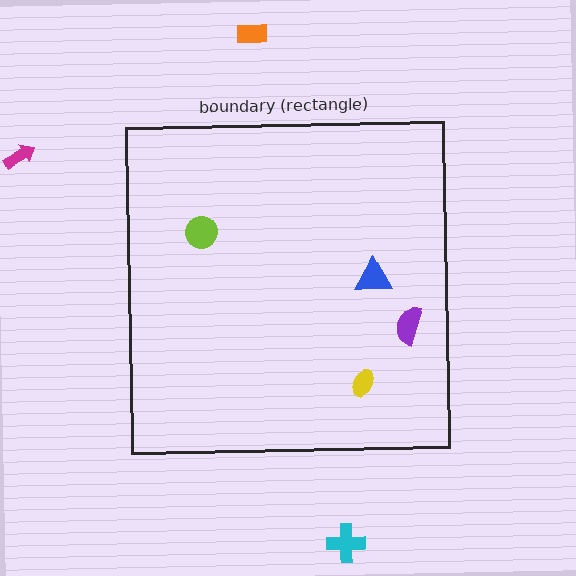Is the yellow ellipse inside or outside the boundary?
Inside.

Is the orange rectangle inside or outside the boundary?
Outside.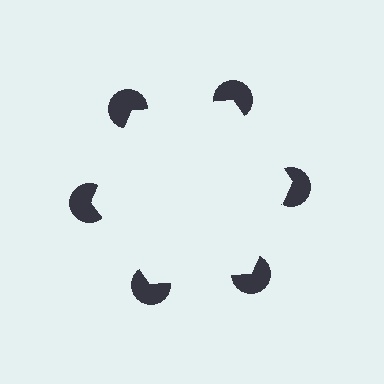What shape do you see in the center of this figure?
An illusory hexagon — its edges are inferred from the aligned wedge cuts in the pac-man discs, not physically drawn.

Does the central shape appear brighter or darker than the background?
It typically appears slightly brighter than the background, even though no actual brightness change is drawn.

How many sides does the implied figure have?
6 sides.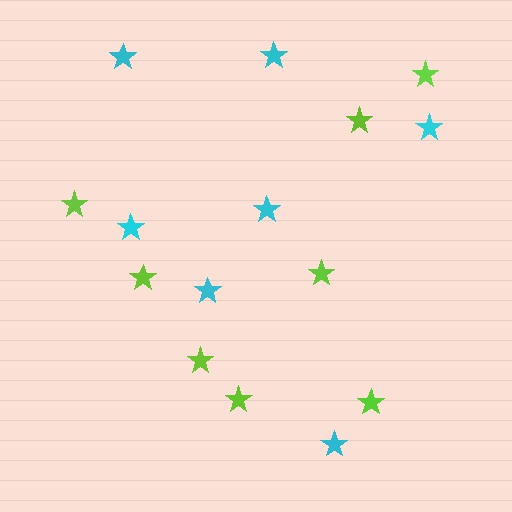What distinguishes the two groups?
There are 2 groups: one group of lime stars (8) and one group of cyan stars (7).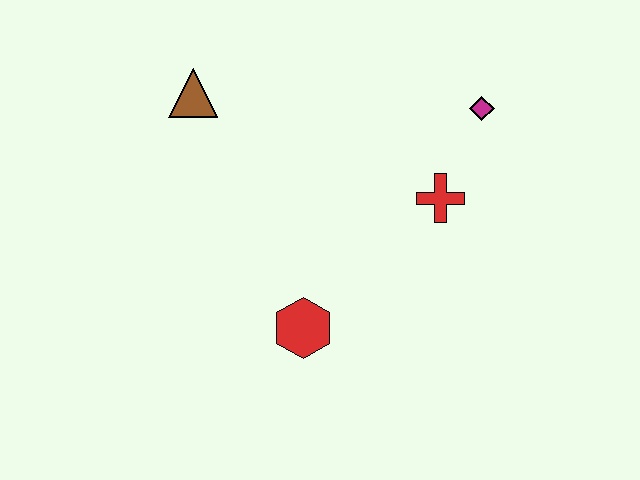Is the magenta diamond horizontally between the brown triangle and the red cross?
No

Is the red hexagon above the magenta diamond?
No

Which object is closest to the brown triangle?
The red hexagon is closest to the brown triangle.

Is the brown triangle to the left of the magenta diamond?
Yes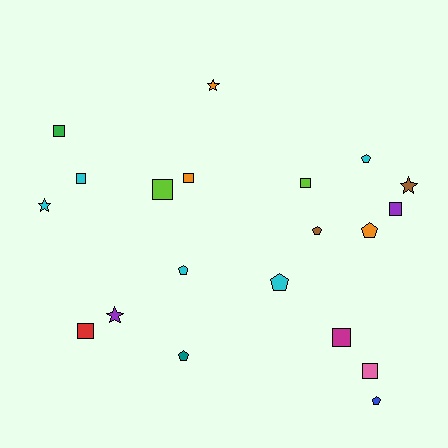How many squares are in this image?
There are 9 squares.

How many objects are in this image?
There are 20 objects.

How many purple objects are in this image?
There are 2 purple objects.